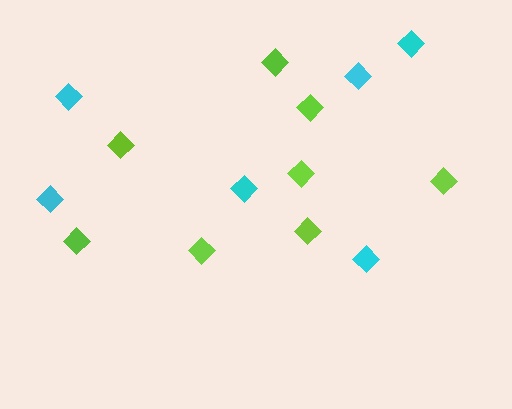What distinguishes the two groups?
There are 2 groups: one group of lime diamonds (8) and one group of cyan diamonds (6).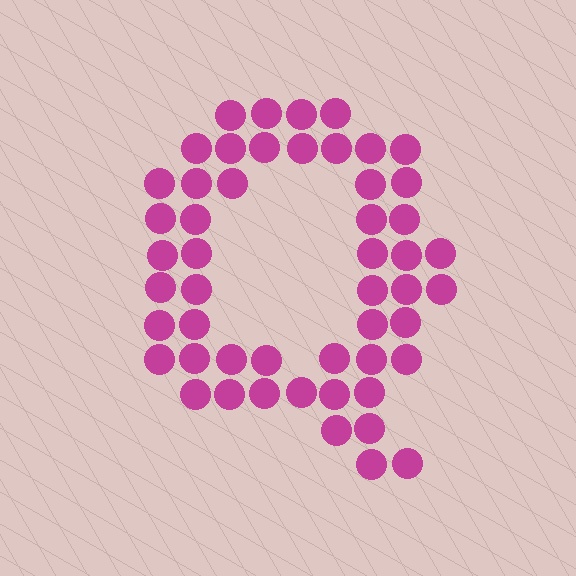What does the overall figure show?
The overall figure shows the letter Q.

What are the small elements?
The small elements are circles.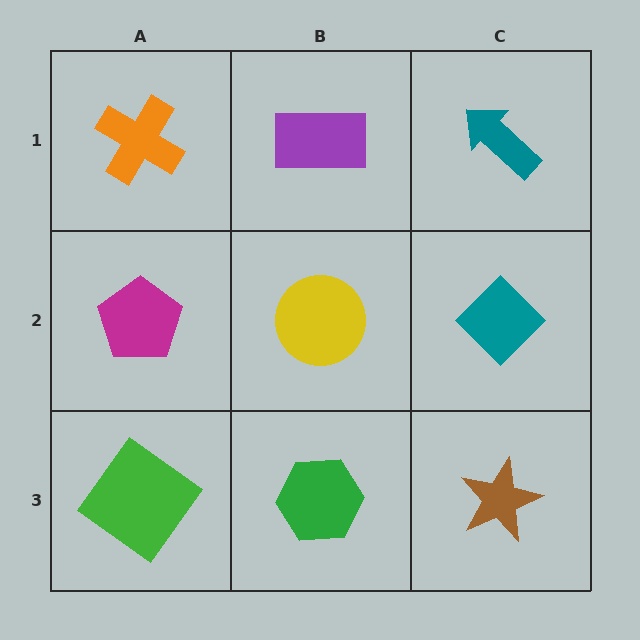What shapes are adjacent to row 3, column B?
A yellow circle (row 2, column B), a green diamond (row 3, column A), a brown star (row 3, column C).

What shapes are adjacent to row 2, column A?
An orange cross (row 1, column A), a green diamond (row 3, column A), a yellow circle (row 2, column B).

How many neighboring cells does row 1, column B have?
3.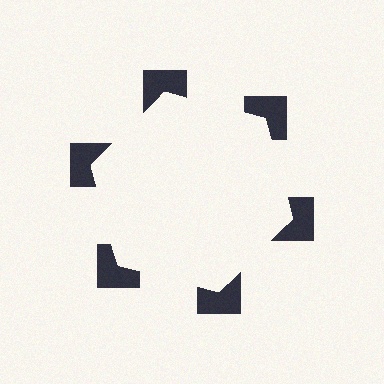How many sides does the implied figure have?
6 sides.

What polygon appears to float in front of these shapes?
An illusory hexagon — its edges are inferred from the aligned wedge cuts in the notched squares, not physically drawn.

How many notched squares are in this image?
There are 6 — one at each vertex of the illusory hexagon.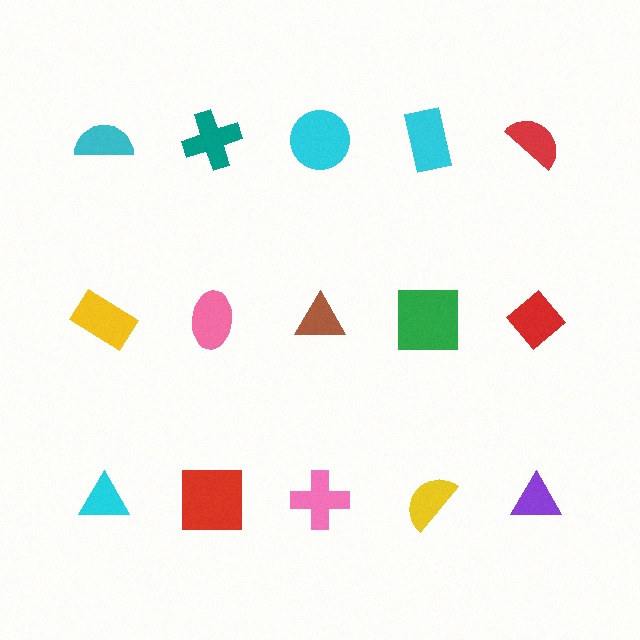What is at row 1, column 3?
A cyan circle.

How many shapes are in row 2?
5 shapes.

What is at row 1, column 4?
A cyan rectangle.